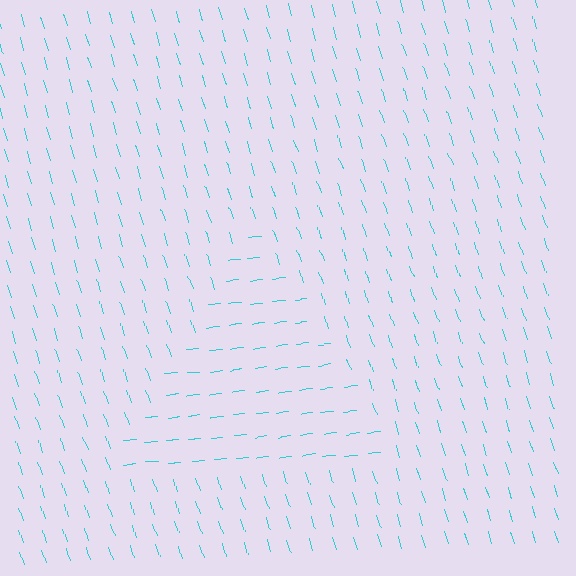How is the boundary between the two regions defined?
The boundary is defined purely by a change in line orientation (approximately 77 degrees difference). All lines are the same color and thickness.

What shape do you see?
I see a triangle.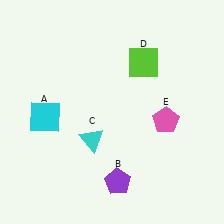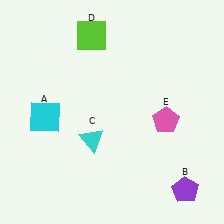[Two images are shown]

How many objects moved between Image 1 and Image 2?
2 objects moved between the two images.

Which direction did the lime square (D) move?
The lime square (D) moved left.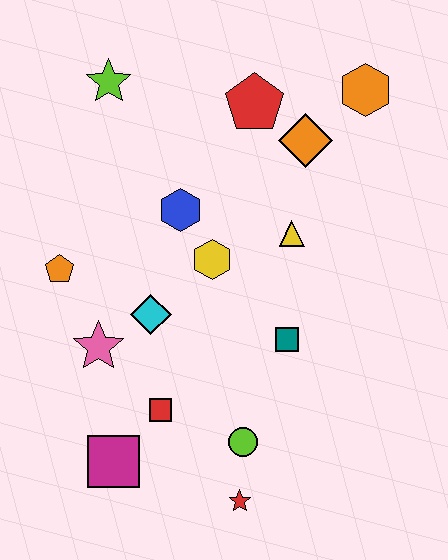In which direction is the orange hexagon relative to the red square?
The orange hexagon is above the red square.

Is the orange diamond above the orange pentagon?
Yes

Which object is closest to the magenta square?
The red square is closest to the magenta square.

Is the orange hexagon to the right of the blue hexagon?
Yes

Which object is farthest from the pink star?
The orange hexagon is farthest from the pink star.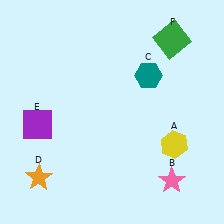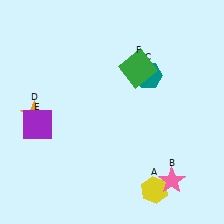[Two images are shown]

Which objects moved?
The objects that moved are: the yellow hexagon (A), the orange star (D), the green square (F).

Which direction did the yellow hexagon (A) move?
The yellow hexagon (A) moved down.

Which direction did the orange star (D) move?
The orange star (D) moved up.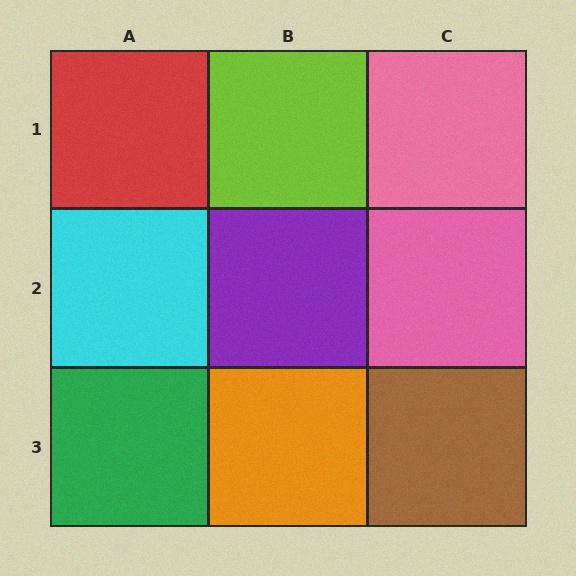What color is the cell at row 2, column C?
Pink.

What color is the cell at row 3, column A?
Green.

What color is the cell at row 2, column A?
Cyan.